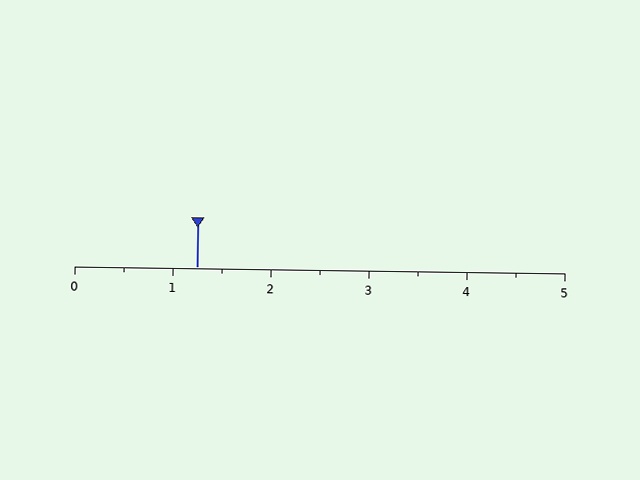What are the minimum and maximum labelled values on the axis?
The axis runs from 0 to 5.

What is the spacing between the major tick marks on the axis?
The major ticks are spaced 1 apart.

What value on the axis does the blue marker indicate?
The marker indicates approximately 1.2.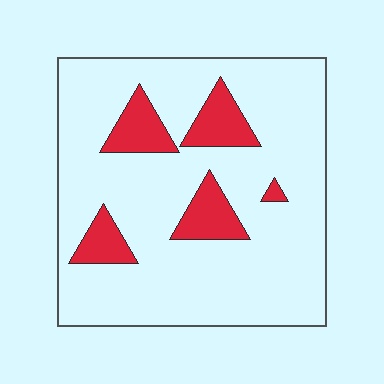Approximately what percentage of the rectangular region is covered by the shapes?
Approximately 15%.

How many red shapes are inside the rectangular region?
5.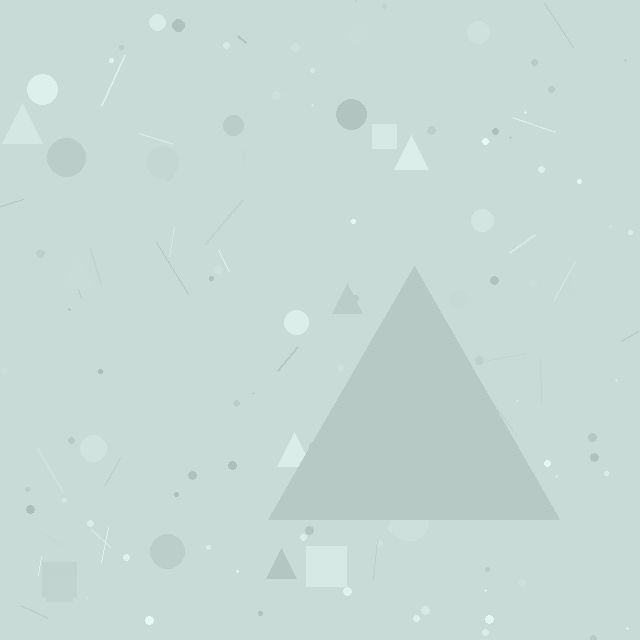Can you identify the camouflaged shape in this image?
The camouflaged shape is a triangle.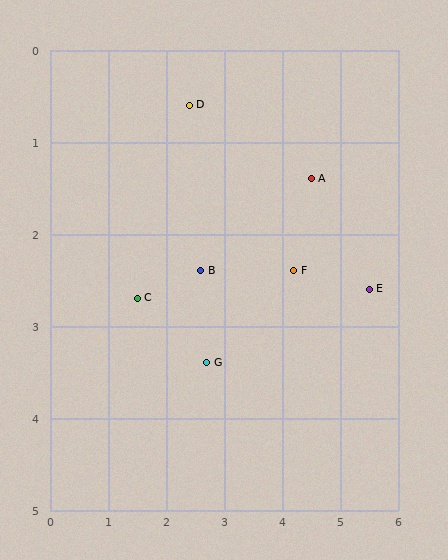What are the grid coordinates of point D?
Point D is at approximately (2.4, 0.6).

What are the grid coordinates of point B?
Point B is at approximately (2.6, 2.4).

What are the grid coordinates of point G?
Point G is at approximately (2.7, 3.4).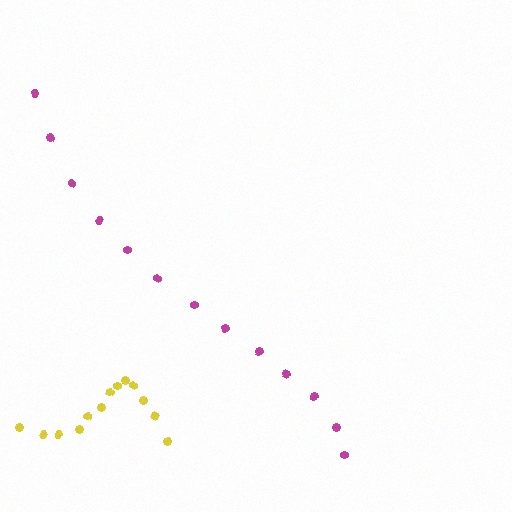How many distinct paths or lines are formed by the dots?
There are 2 distinct paths.